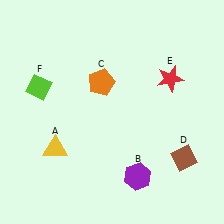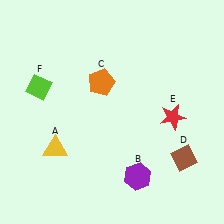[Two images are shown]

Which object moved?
The red star (E) moved down.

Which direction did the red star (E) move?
The red star (E) moved down.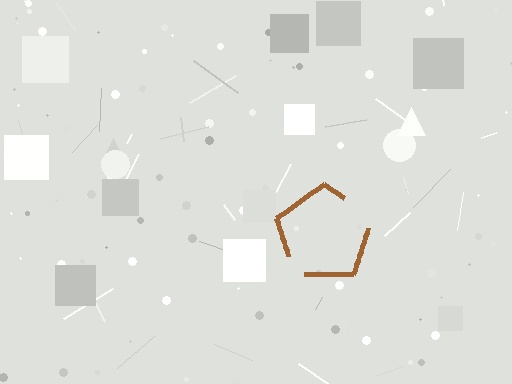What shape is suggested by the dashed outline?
The dashed outline suggests a pentagon.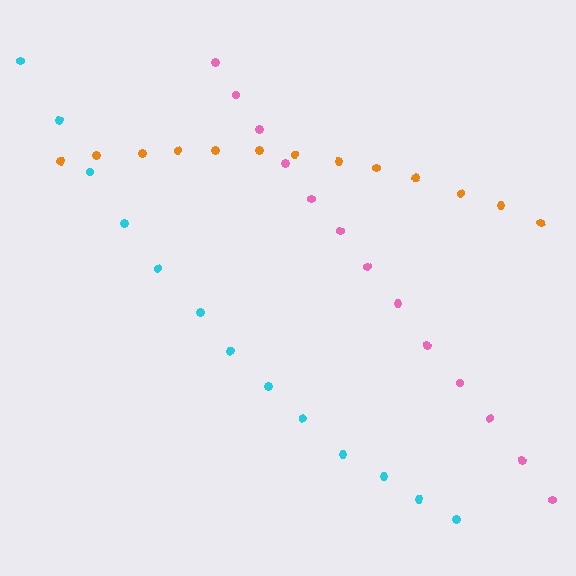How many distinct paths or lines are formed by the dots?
There are 3 distinct paths.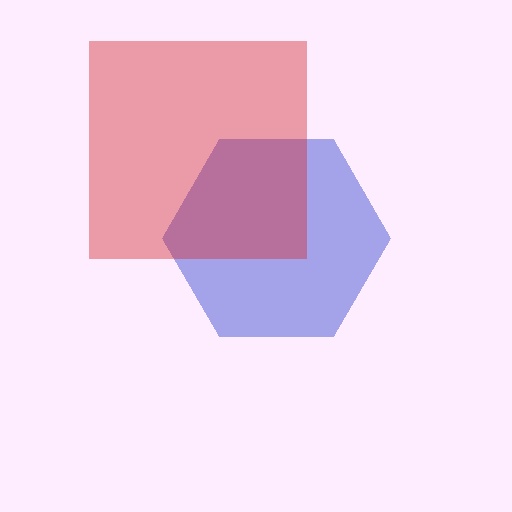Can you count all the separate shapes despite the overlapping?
Yes, there are 2 separate shapes.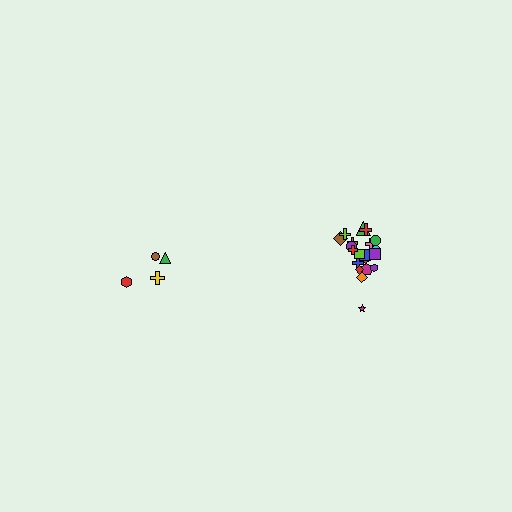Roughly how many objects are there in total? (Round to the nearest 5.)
Roughly 25 objects in total.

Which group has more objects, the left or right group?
The right group.